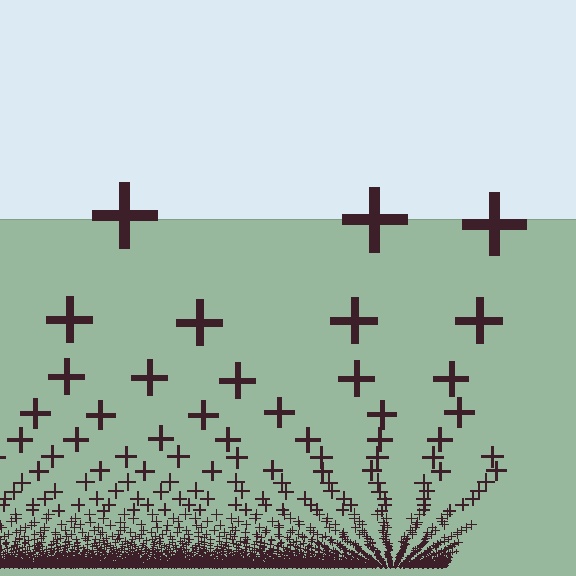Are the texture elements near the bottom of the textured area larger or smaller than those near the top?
Smaller. The gradient is inverted — elements near the bottom are smaller and denser.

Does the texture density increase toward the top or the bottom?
Density increases toward the bottom.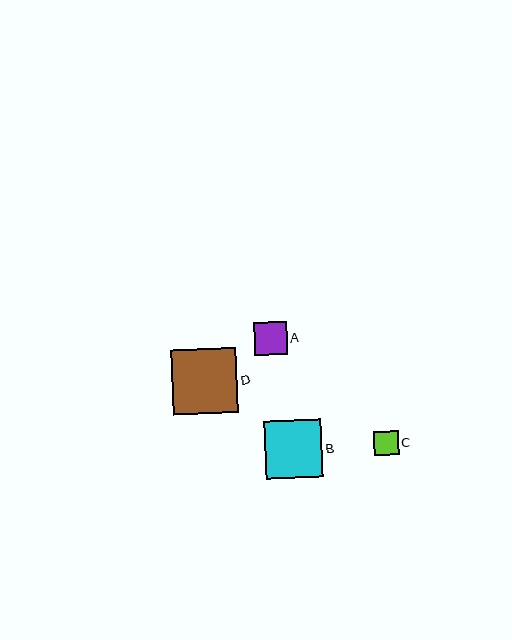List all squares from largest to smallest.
From largest to smallest: D, B, A, C.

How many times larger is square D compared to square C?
Square D is approximately 2.6 times the size of square C.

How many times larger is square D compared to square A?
Square D is approximately 2.0 times the size of square A.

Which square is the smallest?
Square C is the smallest with a size of approximately 25 pixels.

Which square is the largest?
Square D is the largest with a size of approximately 65 pixels.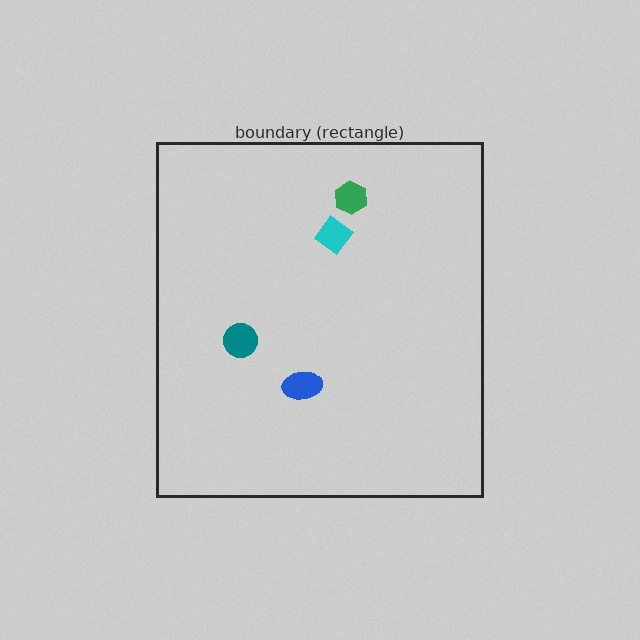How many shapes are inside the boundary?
4 inside, 0 outside.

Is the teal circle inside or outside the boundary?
Inside.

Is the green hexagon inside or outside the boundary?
Inside.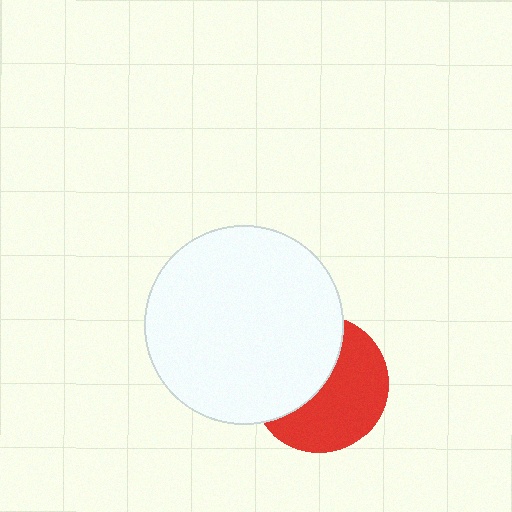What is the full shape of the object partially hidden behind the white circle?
The partially hidden object is a red circle.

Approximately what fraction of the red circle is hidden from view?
Roughly 46% of the red circle is hidden behind the white circle.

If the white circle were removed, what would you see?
You would see the complete red circle.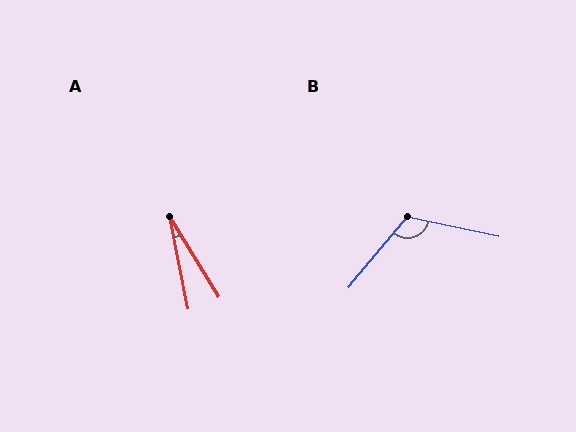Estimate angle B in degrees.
Approximately 118 degrees.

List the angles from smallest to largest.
A (20°), B (118°).